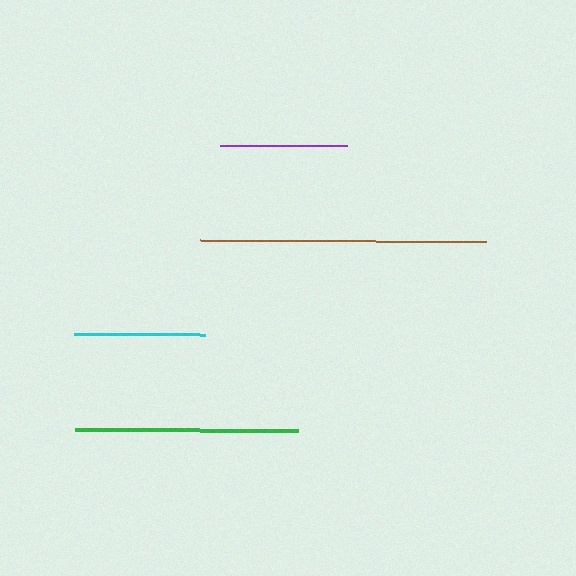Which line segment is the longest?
The brown line is the longest at approximately 286 pixels.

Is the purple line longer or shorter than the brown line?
The brown line is longer than the purple line.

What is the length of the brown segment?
The brown segment is approximately 286 pixels long.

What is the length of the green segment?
The green segment is approximately 224 pixels long.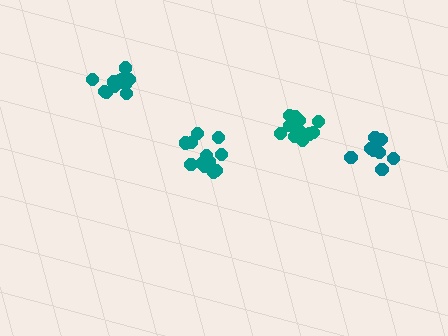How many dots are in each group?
Group 1: 10 dots, Group 2: 10 dots, Group 3: 14 dots, Group 4: 14 dots (48 total).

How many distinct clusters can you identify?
There are 4 distinct clusters.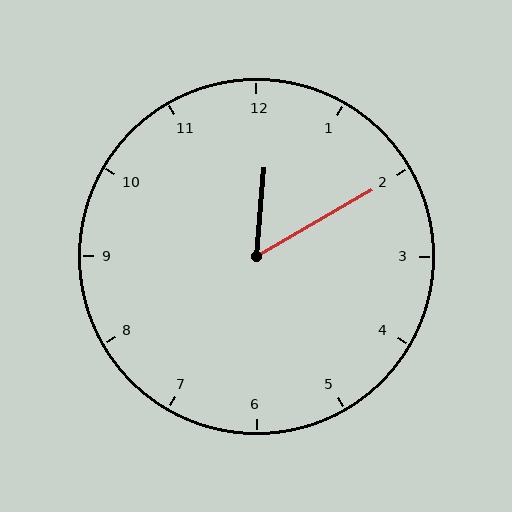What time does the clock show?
12:10.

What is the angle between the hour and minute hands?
Approximately 55 degrees.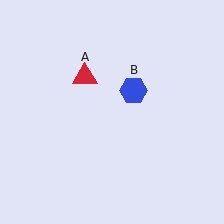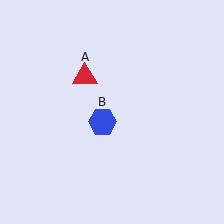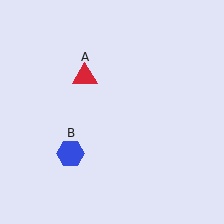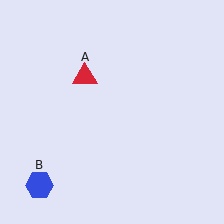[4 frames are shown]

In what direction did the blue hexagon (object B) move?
The blue hexagon (object B) moved down and to the left.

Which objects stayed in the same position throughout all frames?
Red triangle (object A) remained stationary.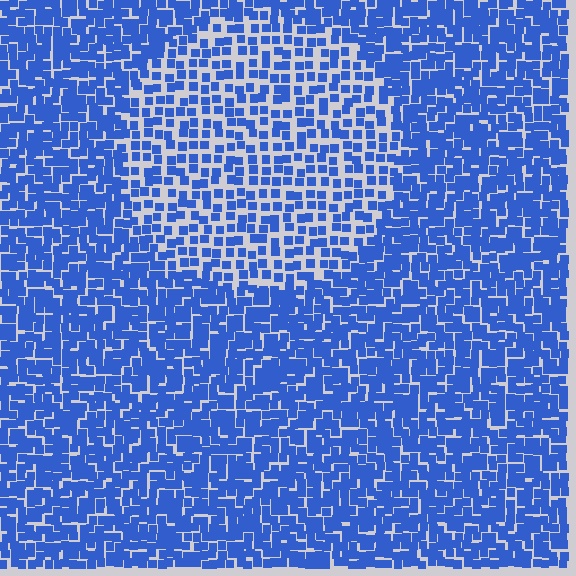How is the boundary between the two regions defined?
The boundary is defined by a change in element density (approximately 1.8x ratio). All elements are the same color, size, and shape.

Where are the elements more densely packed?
The elements are more densely packed outside the circle boundary.